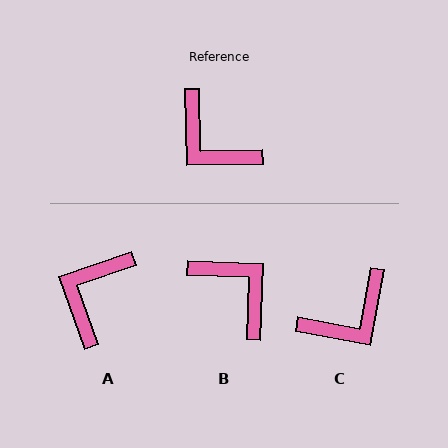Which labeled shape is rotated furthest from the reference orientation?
B, about 177 degrees away.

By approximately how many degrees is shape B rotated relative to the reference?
Approximately 177 degrees counter-clockwise.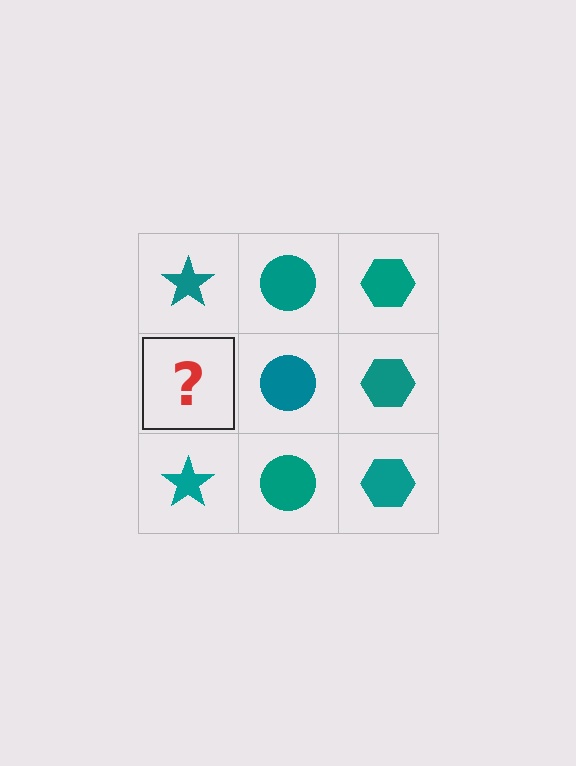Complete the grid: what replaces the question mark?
The question mark should be replaced with a teal star.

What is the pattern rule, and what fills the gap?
The rule is that each column has a consistent shape. The gap should be filled with a teal star.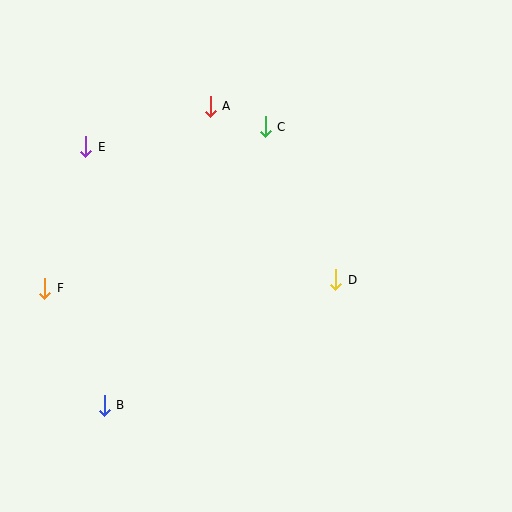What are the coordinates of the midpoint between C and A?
The midpoint between C and A is at (238, 117).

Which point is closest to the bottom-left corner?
Point B is closest to the bottom-left corner.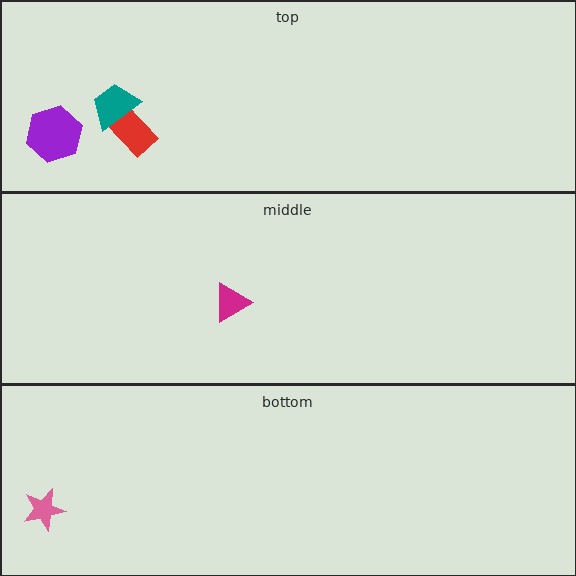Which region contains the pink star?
The bottom region.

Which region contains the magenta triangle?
The middle region.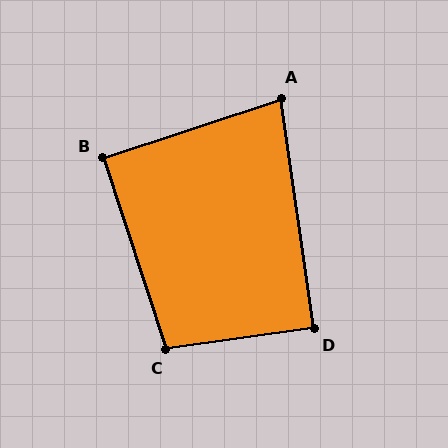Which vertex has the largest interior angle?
C, at approximately 100 degrees.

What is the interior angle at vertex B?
Approximately 90 degrees (approximately right).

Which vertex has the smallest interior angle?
A, at approximately 80 degrees.